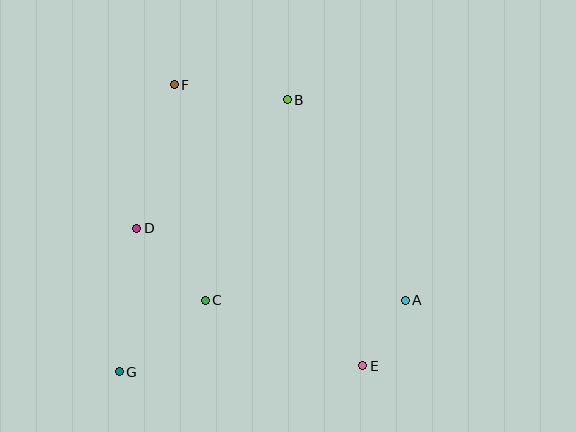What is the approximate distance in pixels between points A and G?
The distance between A and G is approximately 295 pixels.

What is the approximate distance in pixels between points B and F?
The distance between B and F is approximately 114 pixels.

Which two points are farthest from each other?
Points E and F are farthest from each other.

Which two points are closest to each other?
Points A and E are closest to each other.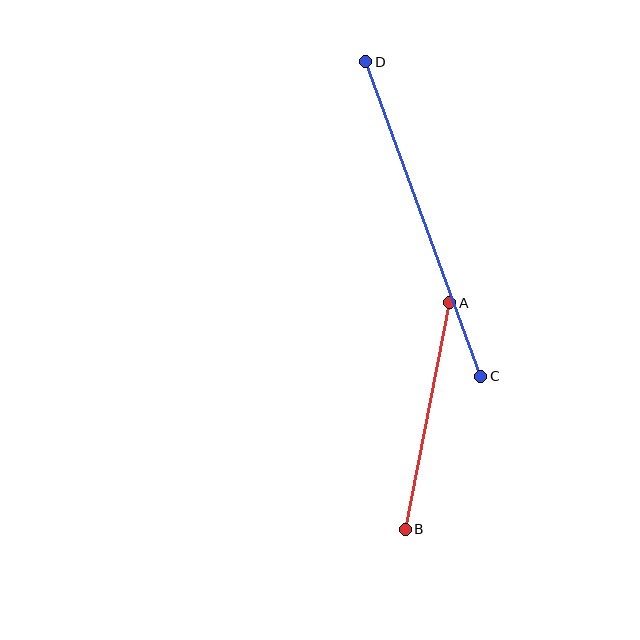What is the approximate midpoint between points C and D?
The midpoint is at approximately (423, 219) pixels.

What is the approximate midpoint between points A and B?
The midpoint is at approximately (427, 416) pixels.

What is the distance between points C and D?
The distance is approximately 335 pixels.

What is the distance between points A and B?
The distance is approximately 231 pixels.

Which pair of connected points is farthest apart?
Points C and D are farthest apart.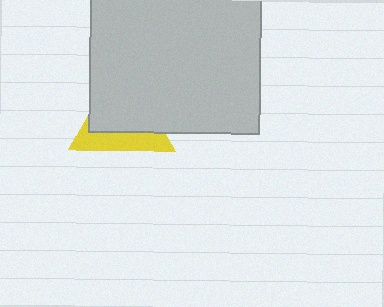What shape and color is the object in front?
The object in front is a light gray square.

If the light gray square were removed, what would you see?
You would see the complete yellow triangle.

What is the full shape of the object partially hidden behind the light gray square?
The partially hidden object is a yellow triangle.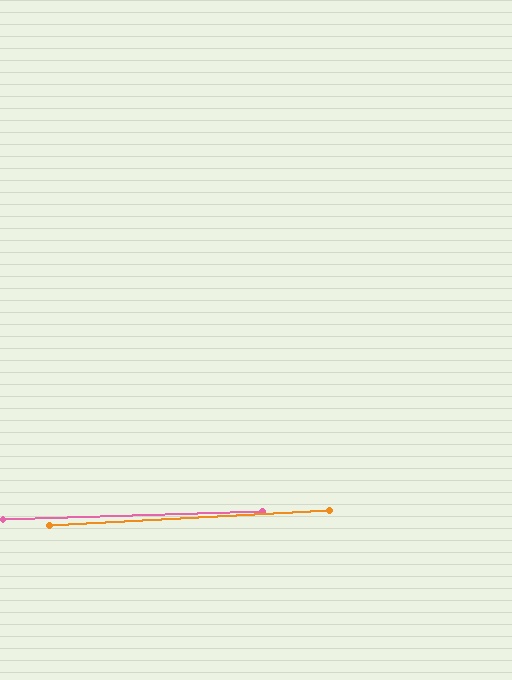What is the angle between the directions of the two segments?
Approximately 1 degree.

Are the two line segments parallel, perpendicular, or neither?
Parallel — their directions differ by only 1.1°.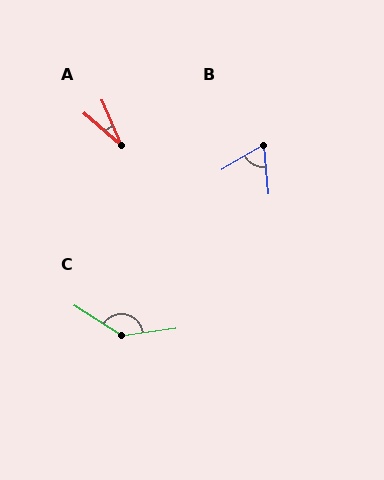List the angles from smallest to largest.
A (26°), B (65°), C (139°).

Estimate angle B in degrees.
Approximately 65 degrees.